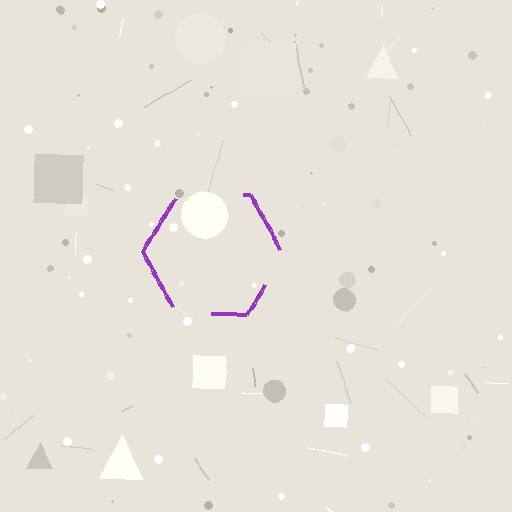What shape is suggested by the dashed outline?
The dashed outline suggests a hexagon.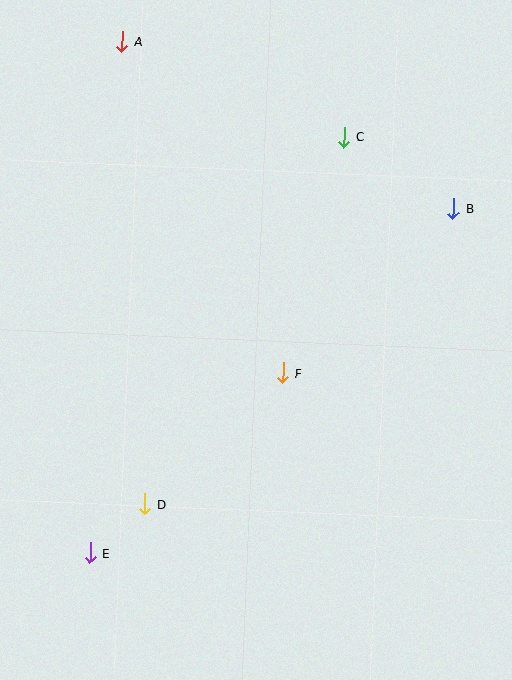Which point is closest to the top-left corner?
Point A is closest to the top-left corner.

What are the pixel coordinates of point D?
Point D is at (145, 504).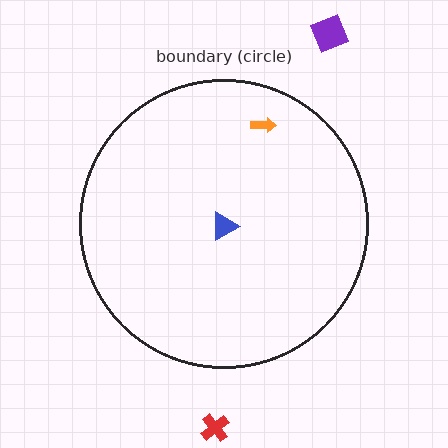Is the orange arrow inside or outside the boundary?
Inside.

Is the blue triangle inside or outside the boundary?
Inside.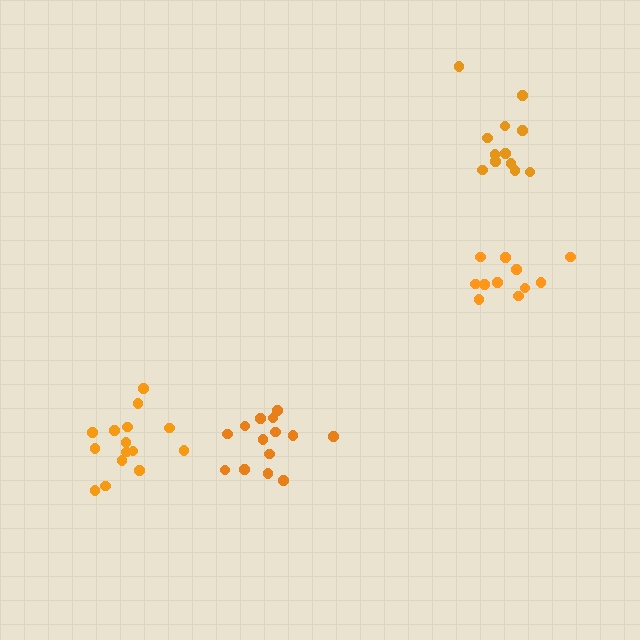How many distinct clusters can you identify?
There are 4 distinct clusters.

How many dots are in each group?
Group 1: 11 dots, Group 2: 14 dots, Group 3: 12 dots, Group 4: 15 dots (52 total).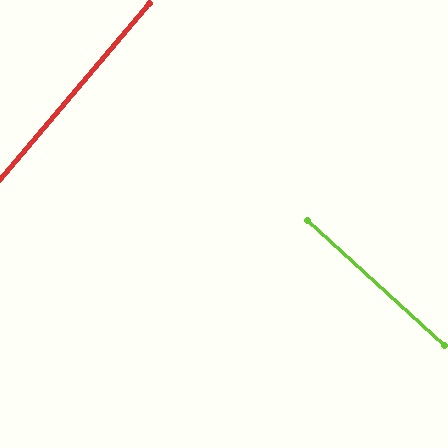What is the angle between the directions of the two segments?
Approximately 88 degrees.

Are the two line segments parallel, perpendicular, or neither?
Perpendicular — they meet at approximately 88°.